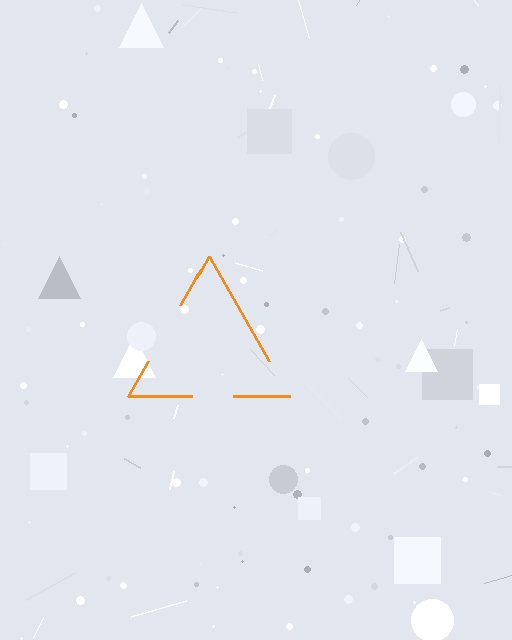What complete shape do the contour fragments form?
The contour fragments form a triangle.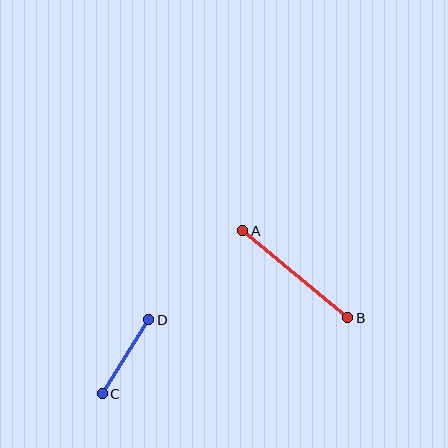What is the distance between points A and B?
The distance is approximately 136 pixels.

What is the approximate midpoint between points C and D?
The midpoint is at approximately (126, 357) pixels.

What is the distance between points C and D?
The distance is approximately 88 pixels.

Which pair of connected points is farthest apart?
Points A and B are farthest apart.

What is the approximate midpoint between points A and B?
The midpoint is at approximately (295, 274) pixels.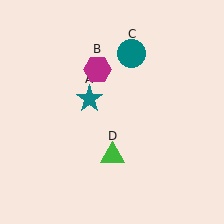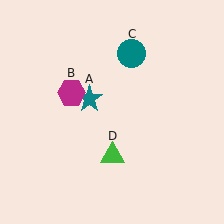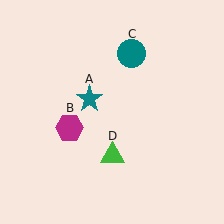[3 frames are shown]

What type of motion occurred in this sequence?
The magenta hexagon (object B) rotated counterclockwise around the center of the scene.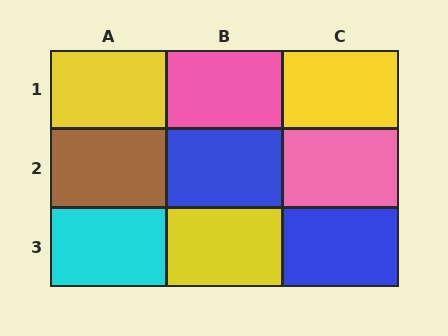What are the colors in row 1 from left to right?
Yellow, pink, yellow.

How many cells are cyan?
1 cell is cyan.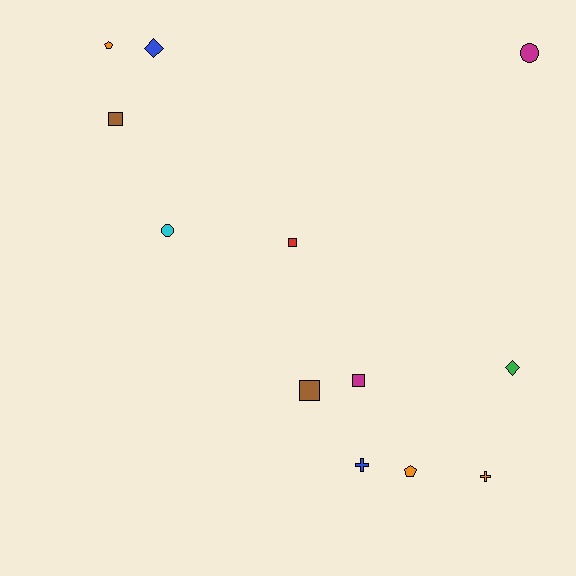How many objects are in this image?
There are 12 objects.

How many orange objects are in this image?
There are 3 orange objects.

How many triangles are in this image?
There are no triangles.